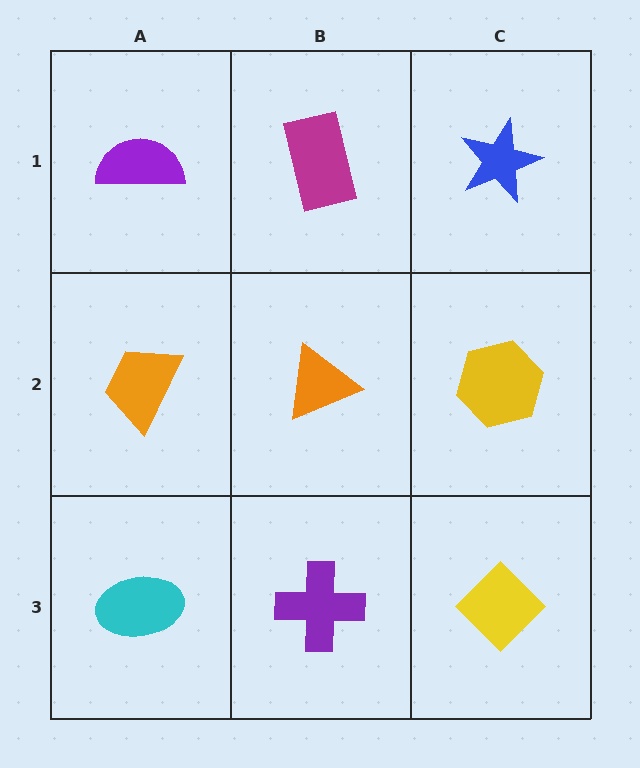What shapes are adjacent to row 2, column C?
A blue star (row 1, column C), a yellow diamond (row 3, column C), an orange triangle (row 2, column B).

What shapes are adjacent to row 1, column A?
An orange trapezoid (row 2, column A), a magenta rectangle (row 1, column B).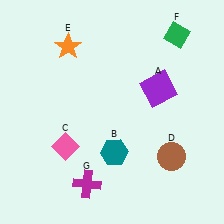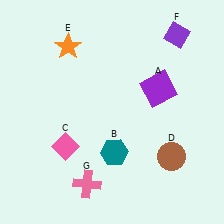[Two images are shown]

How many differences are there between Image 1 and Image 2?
There are 2 differences between the two images.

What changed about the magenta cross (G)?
In Image 1, G is magenta. In Image 2, it changed to pink.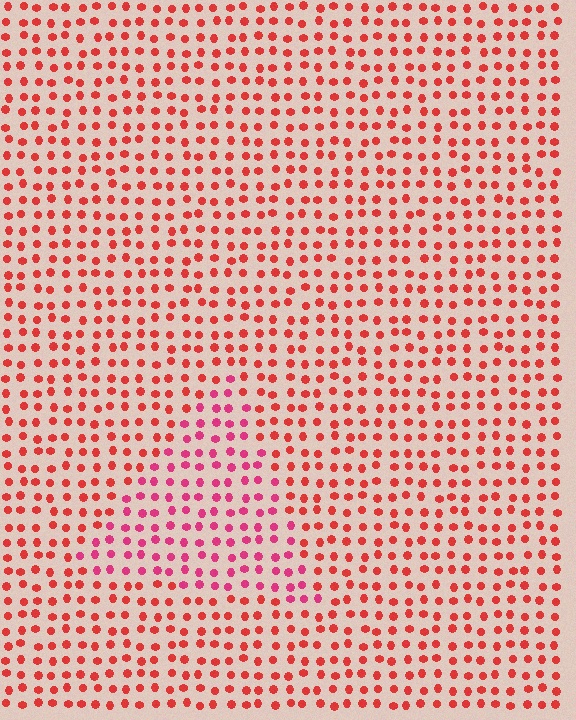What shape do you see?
I see a triangle.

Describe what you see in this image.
The image is filled with small red elements in a uniform arrangement. A triangle-shaped region is visible where the elements are tinted to a slightly different hue, forming a subtle color boundary.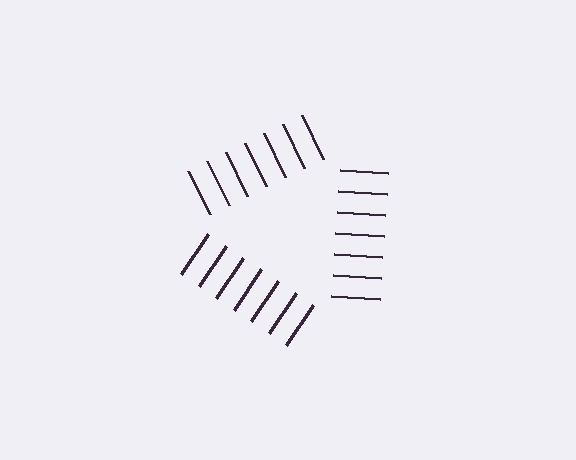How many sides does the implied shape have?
3 sides — the line-ends trace a triangle.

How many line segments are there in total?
21 — 7 along each of the 3 edges.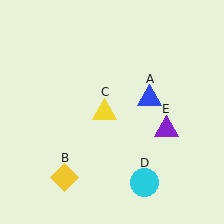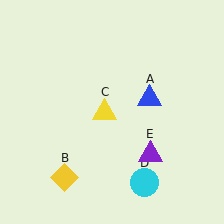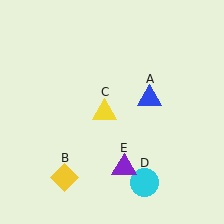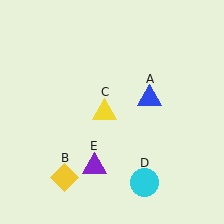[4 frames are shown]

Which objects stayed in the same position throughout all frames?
Blue triangle (object A) and yellow diamond (object B) and yellow triangle (object C) and cyan circle (object D) remained stationary.